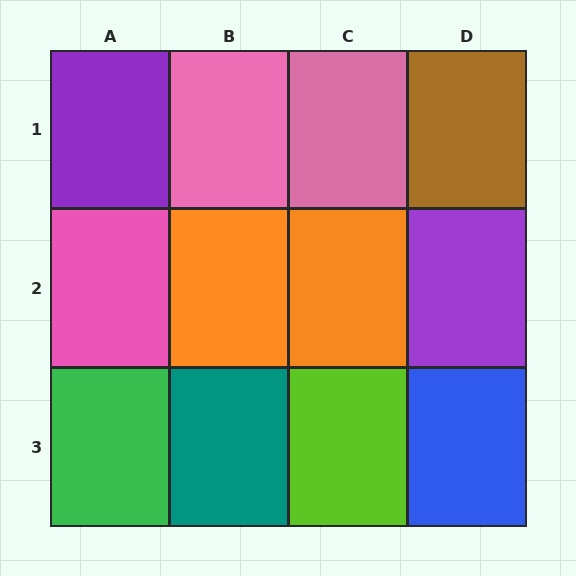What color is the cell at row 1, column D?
Brown.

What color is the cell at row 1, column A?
Purple.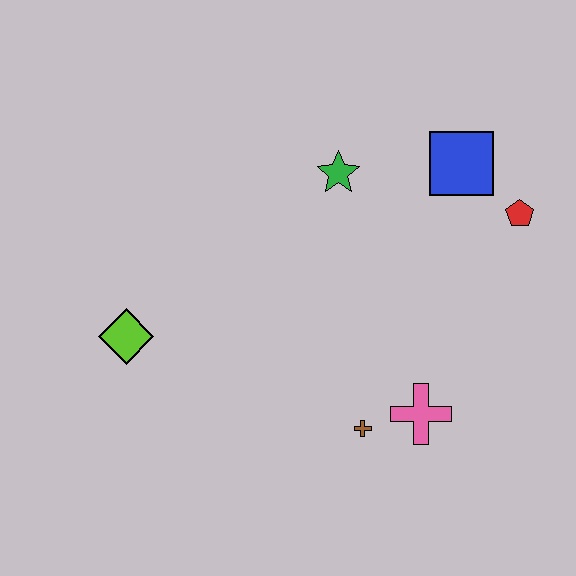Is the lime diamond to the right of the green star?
No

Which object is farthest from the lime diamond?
The red pentagon is farthest from the lime diamond.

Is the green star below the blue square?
Yes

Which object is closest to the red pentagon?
The blue square is closest to the red pentagon.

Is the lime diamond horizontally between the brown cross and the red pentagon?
No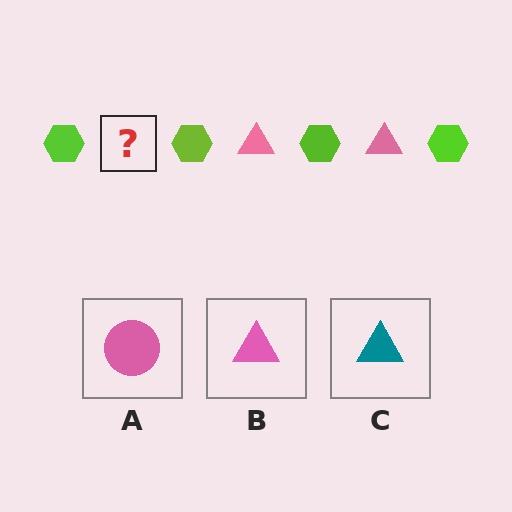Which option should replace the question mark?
Option B.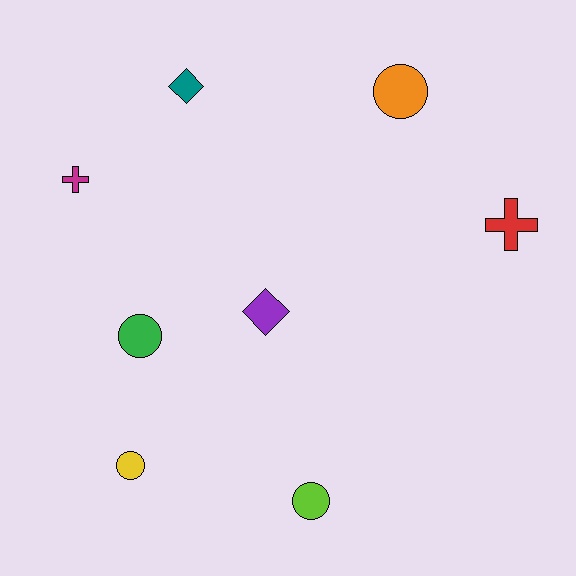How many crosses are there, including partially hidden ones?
There are 2 crosses.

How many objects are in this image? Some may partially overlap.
There are 8 objects.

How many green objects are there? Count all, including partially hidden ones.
There is 1 green object.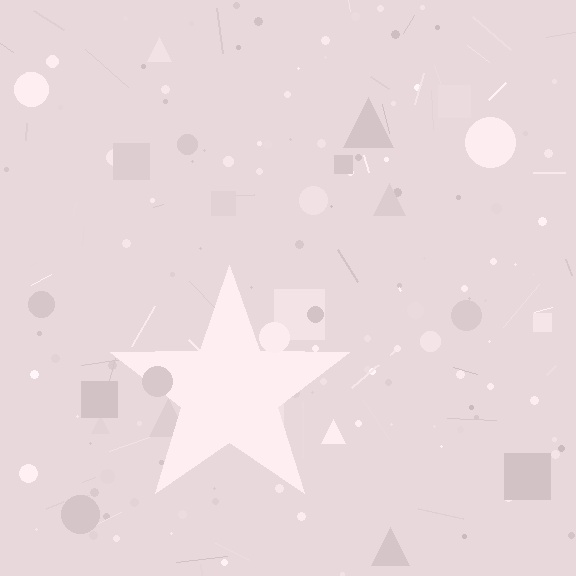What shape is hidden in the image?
A star is hidden in the image.